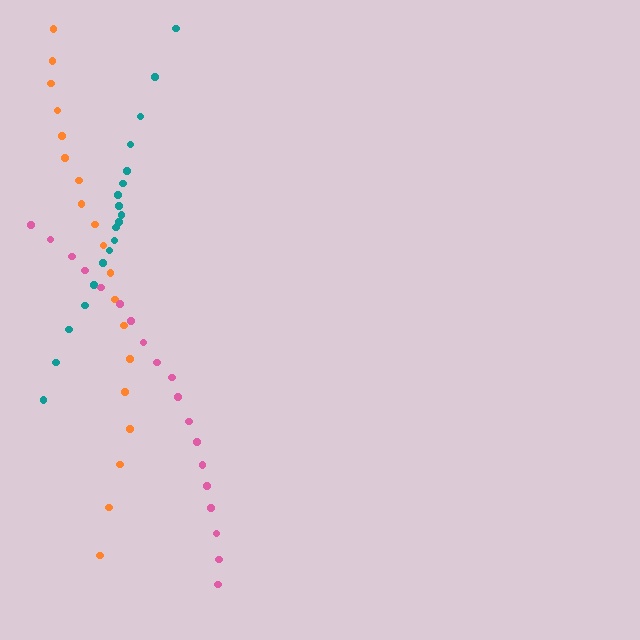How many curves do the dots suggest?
There are 3 distinct paths.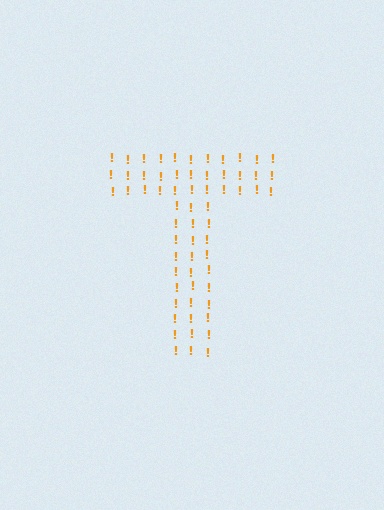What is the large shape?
The large shape is the letter T.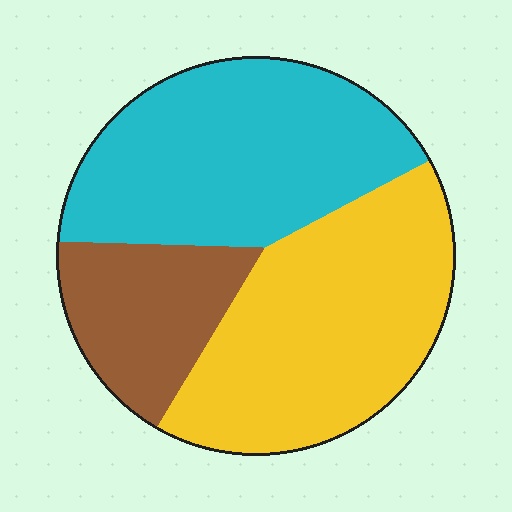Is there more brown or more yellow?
Yellow.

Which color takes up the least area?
Brown, at roughly 20%.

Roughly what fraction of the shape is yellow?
Yellow covers around 40% of the shape.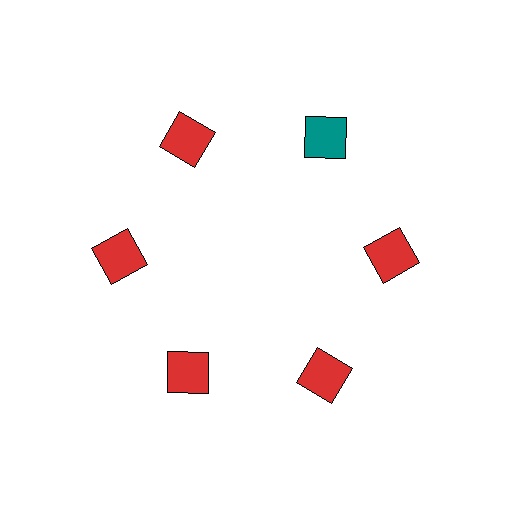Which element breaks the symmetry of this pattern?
The teal square at roughly the 1 o'clock position breaks the symmetry. All other shapes are red squares.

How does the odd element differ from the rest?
It has a different color: teal instead of red.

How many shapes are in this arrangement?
There are 6 shapes arranged in a ring pattern.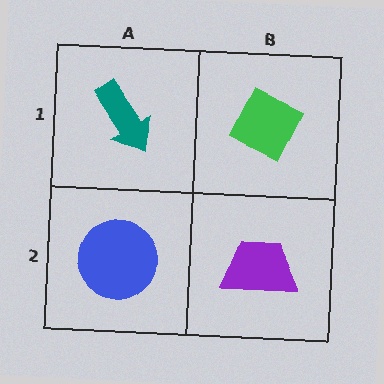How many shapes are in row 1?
2 shapes.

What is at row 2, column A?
A blue circle.